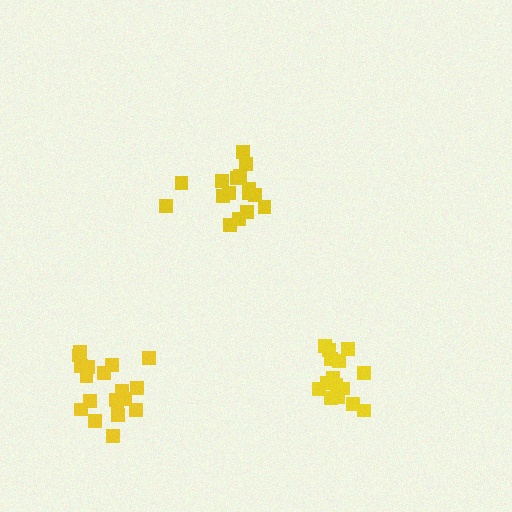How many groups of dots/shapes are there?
There are 3 groups.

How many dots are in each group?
Group 1: 19 dots, Group 2: 16 dots, Group 3: 16 dots (51 total).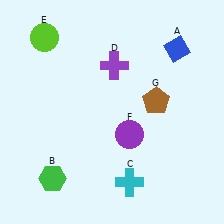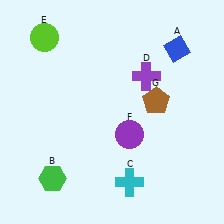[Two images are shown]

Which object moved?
The purple cross (D) moved right.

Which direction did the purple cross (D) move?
The purple cross (D) moved right.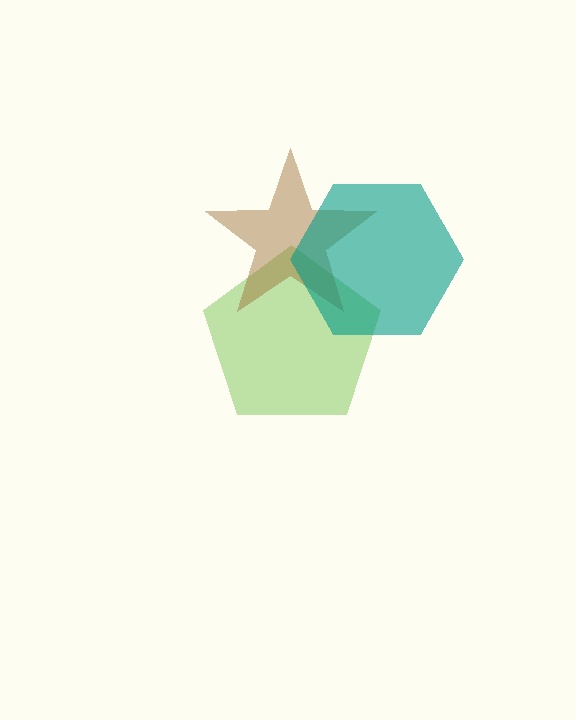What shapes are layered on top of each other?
The layered shapes are: a lime pentagon, a brown star, a teal hexagon.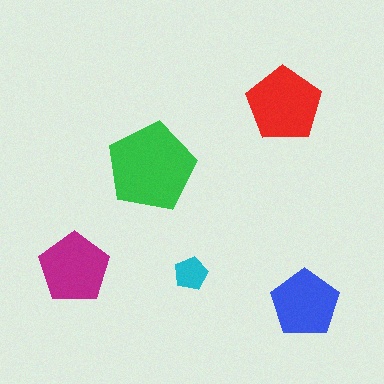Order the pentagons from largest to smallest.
the green one, the red one, the magenta one, the blue one, the cyan one.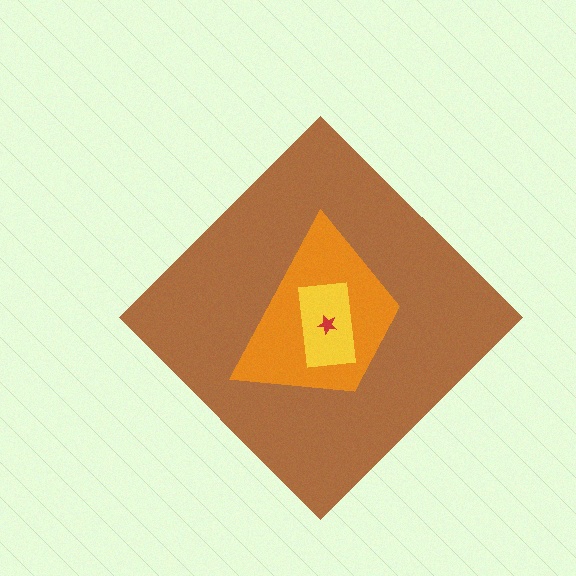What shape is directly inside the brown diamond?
The orange trapezoid.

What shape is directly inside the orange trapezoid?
The yellow rectangle.